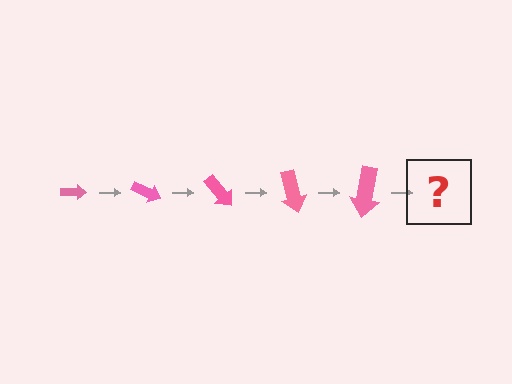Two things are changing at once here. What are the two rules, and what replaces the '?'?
The two rules are that the arrow grows larger each step and it rotates 25 degrees each step. The '?' should be an arrow, larger than the previous one and rotated 125 degrees from the start.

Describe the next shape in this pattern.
It should be an arrow, larger than the previous one and rotated 125 degrees from the start.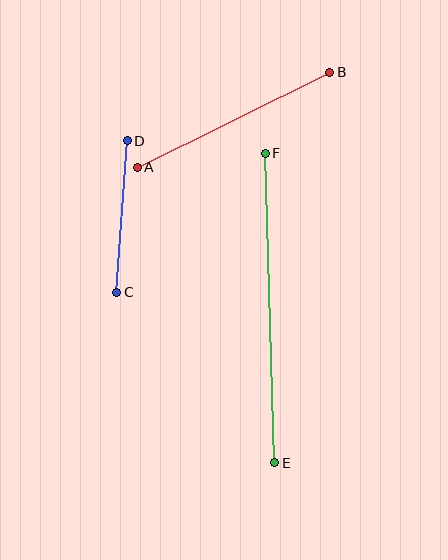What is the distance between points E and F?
The distance is approximately 310 pixels.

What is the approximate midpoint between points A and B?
The midpoint is at approximately (233, 120) pixels.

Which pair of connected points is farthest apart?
Points E and F are farthest apart.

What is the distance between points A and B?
The distance is approximately 215 pixels.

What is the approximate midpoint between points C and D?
The midpoint is at approximately (122, 217) pixels.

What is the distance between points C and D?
The distance is approximately 152 pixels.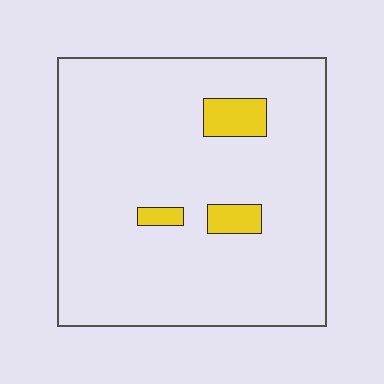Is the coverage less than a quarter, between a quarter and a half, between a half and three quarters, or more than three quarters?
Less than a quarter.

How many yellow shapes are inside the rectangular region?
3.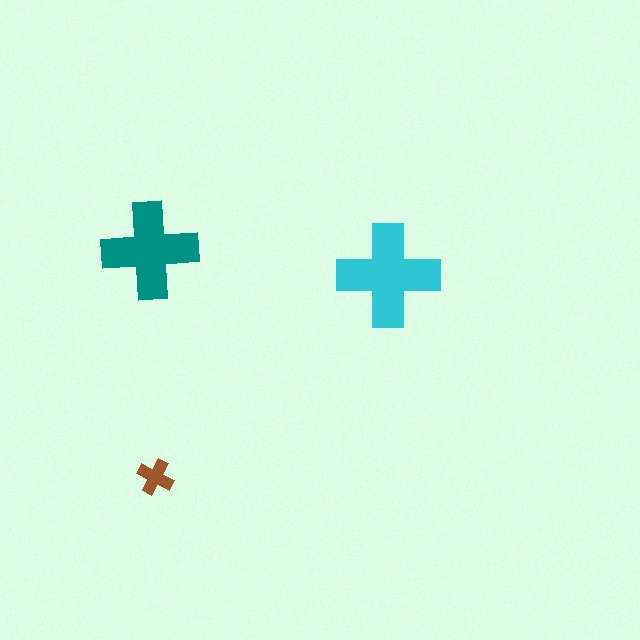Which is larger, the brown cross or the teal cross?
The teal one.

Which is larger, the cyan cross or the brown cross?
The cyan one.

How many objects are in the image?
There are 3 objects in the image.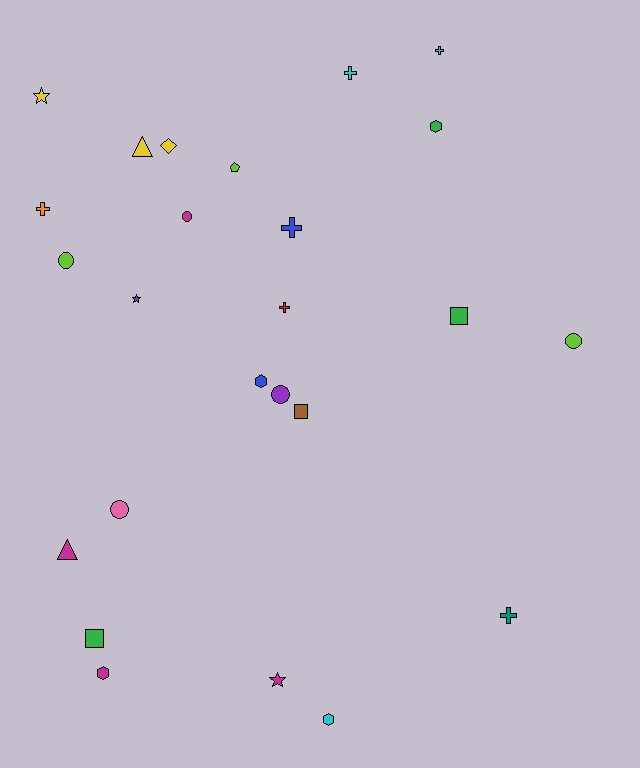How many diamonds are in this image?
There is 1 diamond.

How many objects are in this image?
There are 25 objects.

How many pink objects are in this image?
There is 1 pink object.